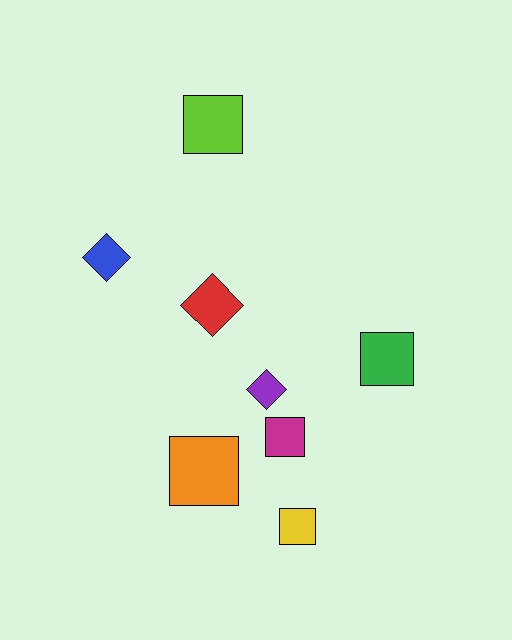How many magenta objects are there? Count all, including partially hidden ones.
There is 1 magenta object.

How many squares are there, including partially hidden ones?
There are 5 squares.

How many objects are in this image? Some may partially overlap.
There are 8 objects.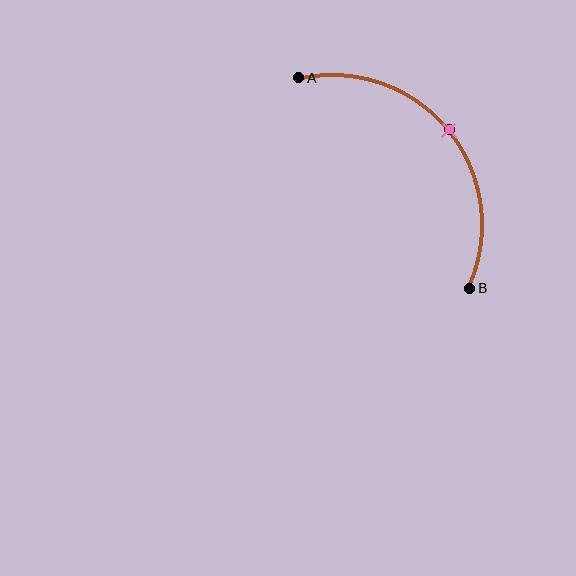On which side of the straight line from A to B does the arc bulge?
The arc bulges above and to the right of the straight line connecting A and B.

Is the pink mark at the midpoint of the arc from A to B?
Yes. The pink mark lies on the arc at equal arc-length from both A and B — it is the arc midpoint.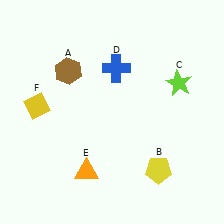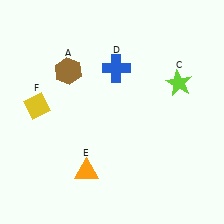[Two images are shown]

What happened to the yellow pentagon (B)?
The yellow pentagon (B) was removed in Image 2. It was in the bottom-right area of Image 1.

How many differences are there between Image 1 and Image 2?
There is 1 difference between the two images.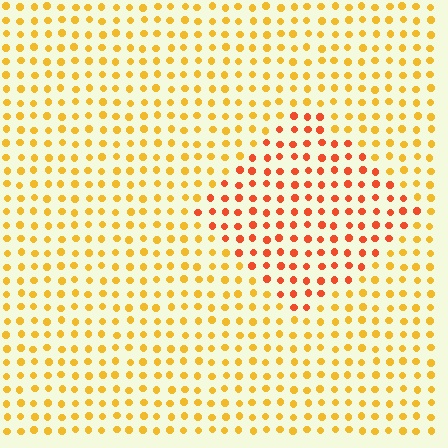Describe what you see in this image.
The image is filled with small yellow elements in a uniform arrangement. A diamond-shaped region is visible where the elements are tinted to a slightly different hue, forming a subtle color boundary.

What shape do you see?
I see a diamond.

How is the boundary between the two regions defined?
The boundary is defined purely by a slight shift in hue (about 34 degrees). Spacing, size, and orientation are identical on both sides.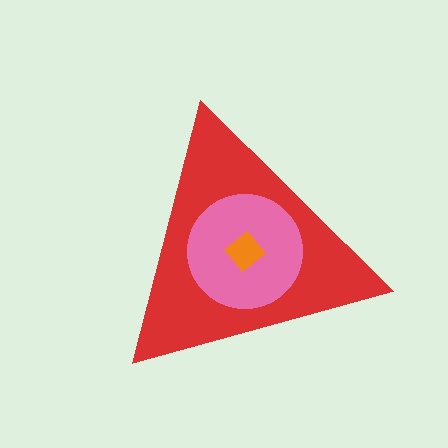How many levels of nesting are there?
3.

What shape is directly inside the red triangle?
The pink circle.